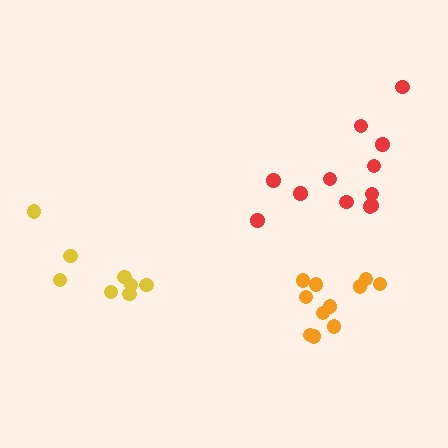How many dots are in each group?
Group 1: 11 dots, Group 2: 8 dots, Group 3: 12 dots (31 total).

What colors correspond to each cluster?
The clusters are colored: orange, yellow, red.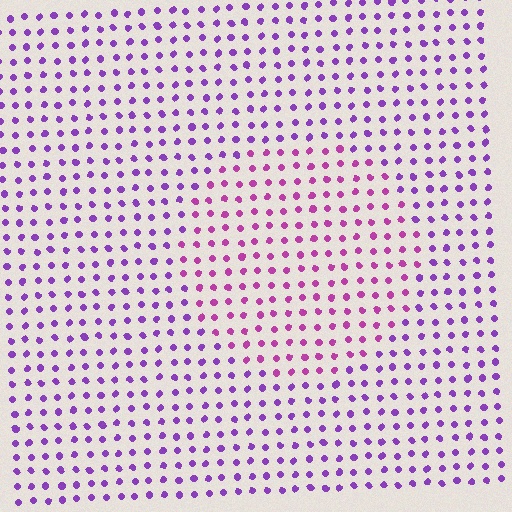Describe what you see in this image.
The image is filled with small purple elements in a uniform arrangement. A circle-shaped region is visible where the elements are tinted to a slightly different hue, forming a subtle color boundary.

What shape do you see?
I see a circle.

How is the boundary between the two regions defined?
The boundary is defined purely by a slight shift in hue (about 33 degrees). Spacing, size, and orientation are identical on both sides.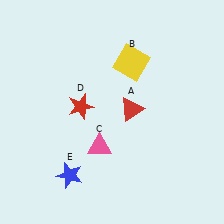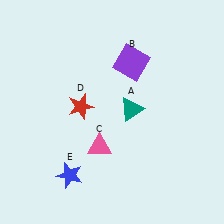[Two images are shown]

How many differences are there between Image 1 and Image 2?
There are 2 differences between the two images.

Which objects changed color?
A changed from red to teal. B changed from yellow to purple.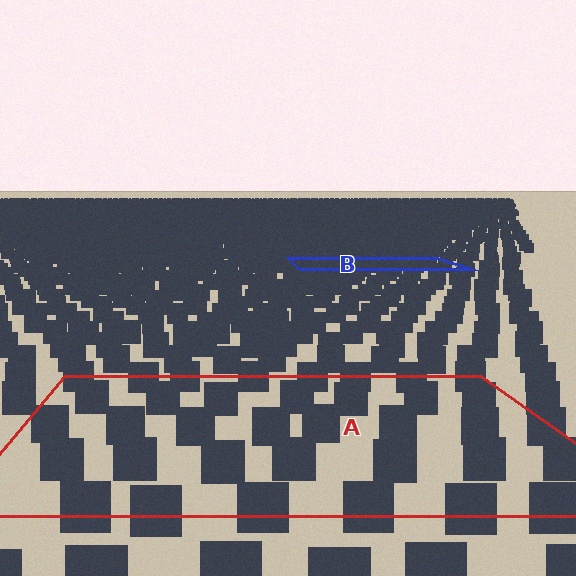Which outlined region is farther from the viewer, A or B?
Region B is farther from the viewer — the texture elements inside it appear smaller and more densely packed.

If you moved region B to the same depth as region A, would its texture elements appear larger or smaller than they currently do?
They would appear larger. At a closer depth, the same texture elements are projected at a bigger on-screen size.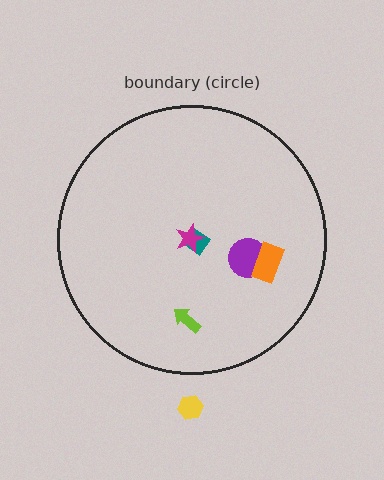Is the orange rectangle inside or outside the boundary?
Inside.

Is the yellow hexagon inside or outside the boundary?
Outside.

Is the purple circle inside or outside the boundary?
Inside.